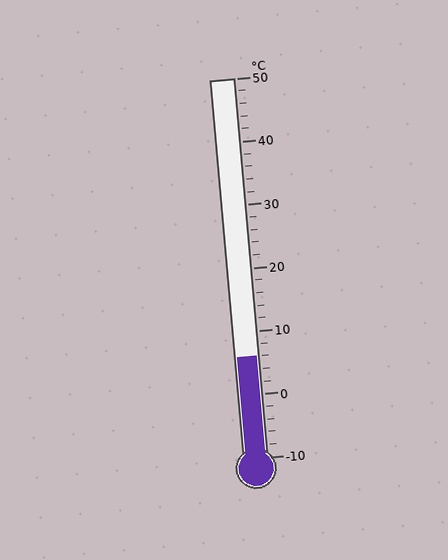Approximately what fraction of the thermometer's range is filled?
The thermometer is filled to approximately 25% of its range.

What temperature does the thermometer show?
The thermometer shows approximately 6°C.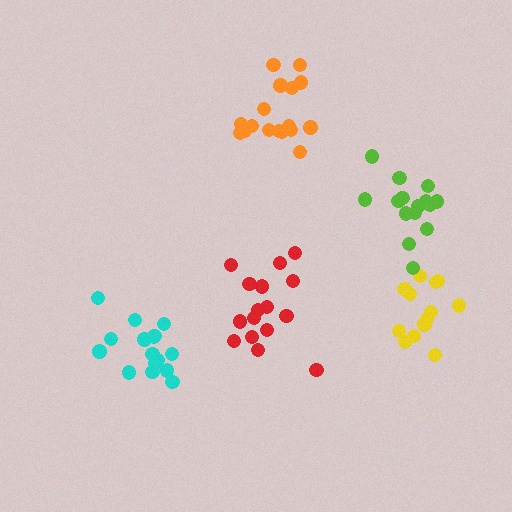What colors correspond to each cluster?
The clusters are colored: cyan, red, yellow, orange, lime.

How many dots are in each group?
Group 1: 16 dots, Group 2: 16 dots, Group 3: 13 dots, Group 4: 17 dots, Group 5: 15 dots (77 total).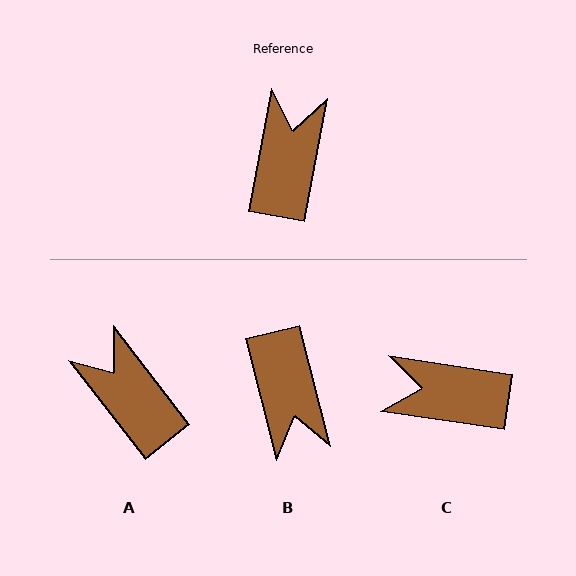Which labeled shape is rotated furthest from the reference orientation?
B, about 155 degrees away.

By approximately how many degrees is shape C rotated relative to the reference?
Approximately 92 degrees counter-clockwise.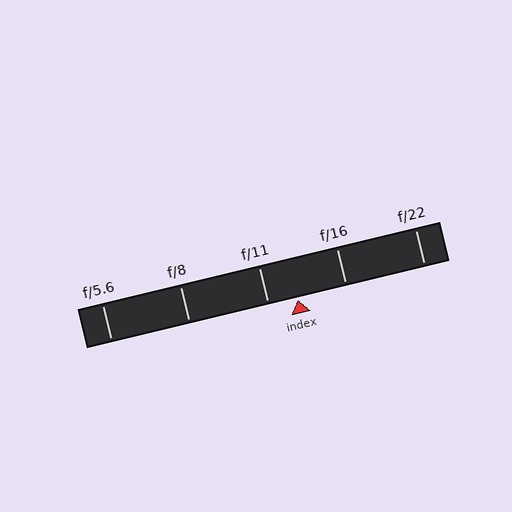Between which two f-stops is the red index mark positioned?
The index mark is between f/11 and f/16.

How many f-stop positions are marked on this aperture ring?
There are 5 f-stop positions marked.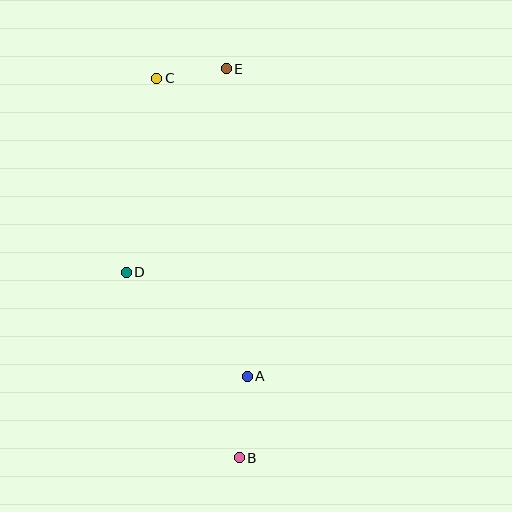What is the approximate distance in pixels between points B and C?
The distance between B and C is approximately 388 pixels.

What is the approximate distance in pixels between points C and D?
The distance between C and D is approximately 196 pixels.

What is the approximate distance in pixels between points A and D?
The distance between A and D is approximately 160 pixels.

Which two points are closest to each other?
Points C and E are closest to each other.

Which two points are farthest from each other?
Points B and E are farthest from each other.